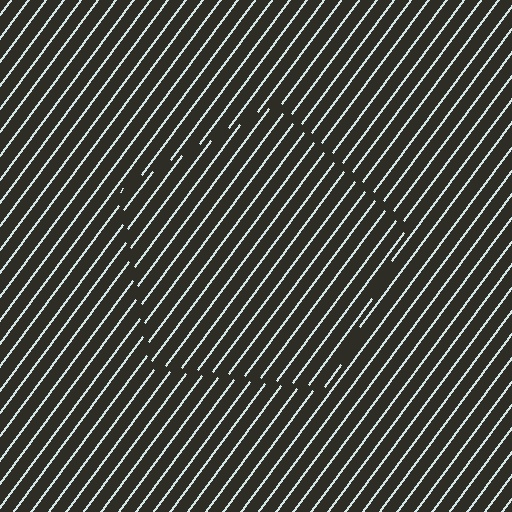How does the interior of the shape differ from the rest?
The interior of the shape contains the same grating, shifted by half a period — the contour is defined by the phase discontinuity where line-ends from the inner and outer gratings abut.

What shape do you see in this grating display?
An illusory pentagon. The interior of the shape contains the same grating, shifted by half a period — the contour is defined by the phase discontinuity where line-ends from the inner and outer gratings abut.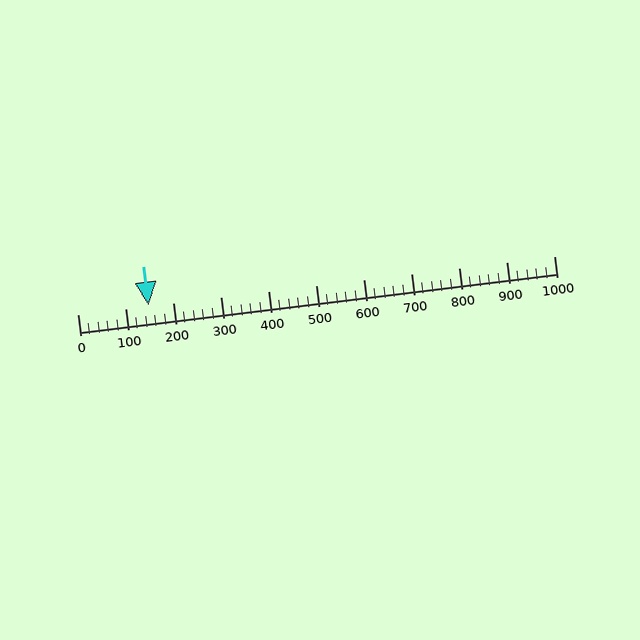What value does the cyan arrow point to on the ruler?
The cyan arrow points to approximately 149.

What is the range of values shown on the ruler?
The ruler shows values from 0 to 1000.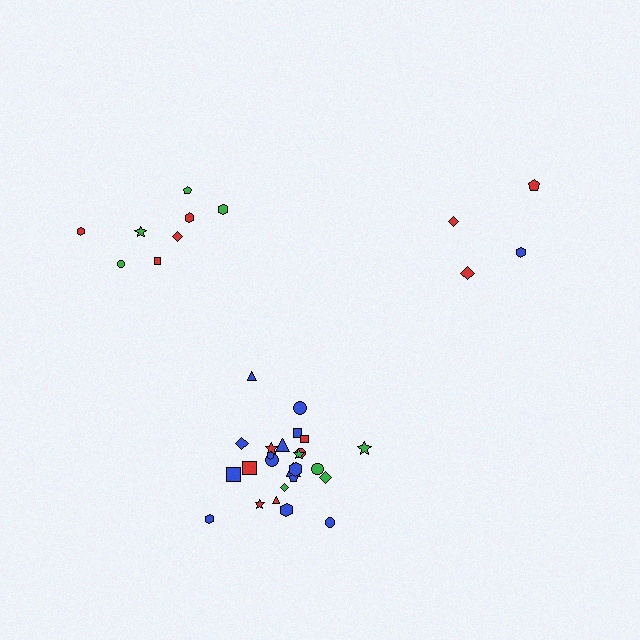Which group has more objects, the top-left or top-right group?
The top-left group.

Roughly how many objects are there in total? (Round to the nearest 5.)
Roughly 35 objects in total.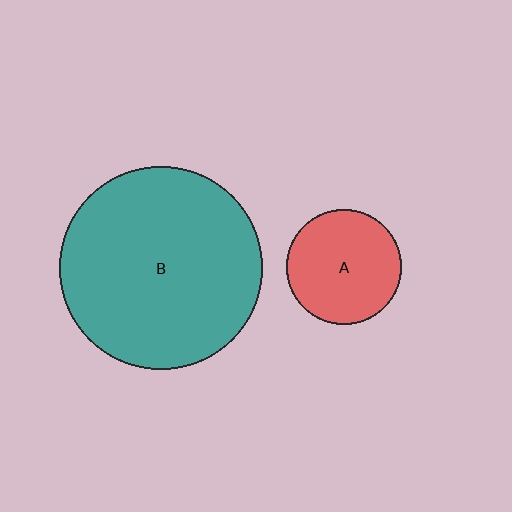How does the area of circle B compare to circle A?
Approximately 3.1 times.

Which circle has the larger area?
Circle B (teal).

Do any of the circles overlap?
No, none of the circles overlap.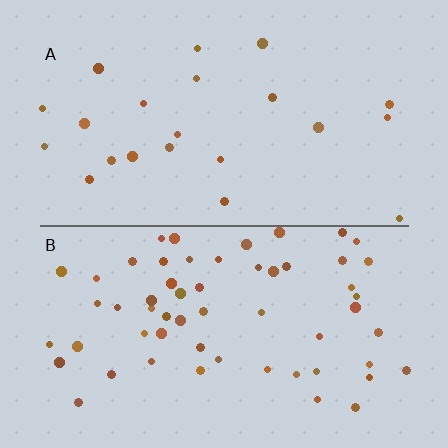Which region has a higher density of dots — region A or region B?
B (the bottom).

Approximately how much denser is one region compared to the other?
Approximately 2.6× — region B over region A.